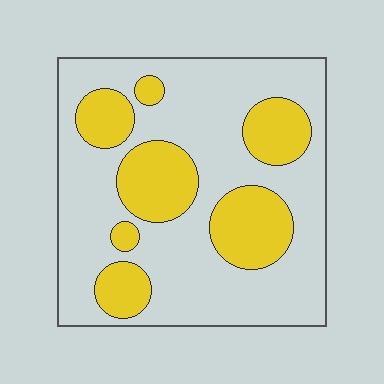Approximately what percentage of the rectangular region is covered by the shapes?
Approximately 30%.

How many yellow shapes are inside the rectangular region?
7.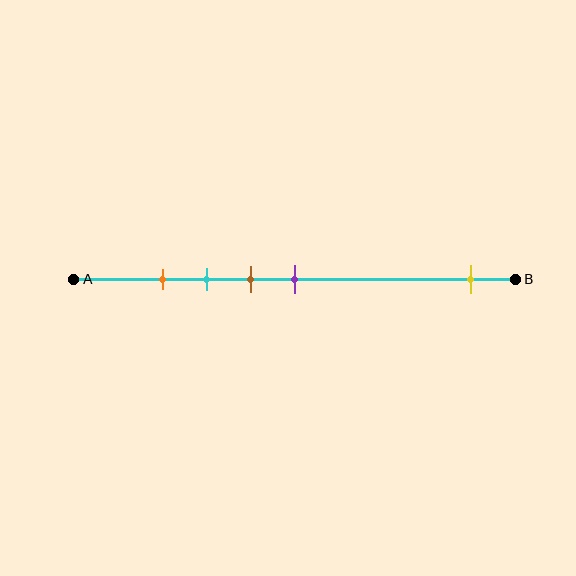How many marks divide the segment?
There are 5 marks dividing the segment.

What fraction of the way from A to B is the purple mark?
The purple mark is approximately 50% (0.5) of the way from A to B.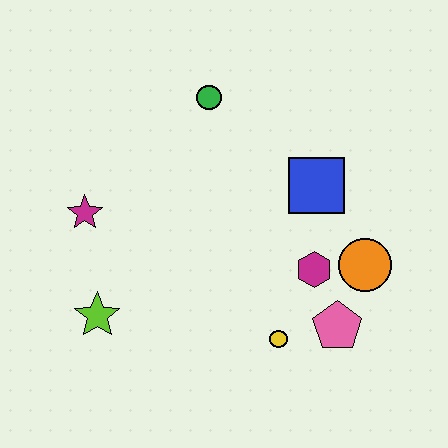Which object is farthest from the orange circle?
The magenta star is farthest from the orange circle.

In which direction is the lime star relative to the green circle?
The lime star is below the green circle.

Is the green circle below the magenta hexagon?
No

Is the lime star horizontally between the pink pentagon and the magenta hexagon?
No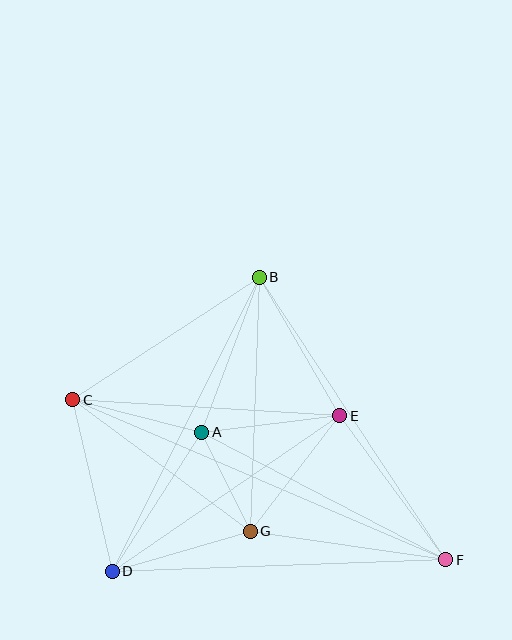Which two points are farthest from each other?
Points C and F are farthest from each other.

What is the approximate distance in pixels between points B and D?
The distance between B and D is approximately 328 pixels.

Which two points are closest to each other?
Points A and G are closest to each other.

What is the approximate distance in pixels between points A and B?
The distance between A and B is approximately 165 pixels.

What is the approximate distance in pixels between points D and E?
The distance between D and E is approximately 276 pixels.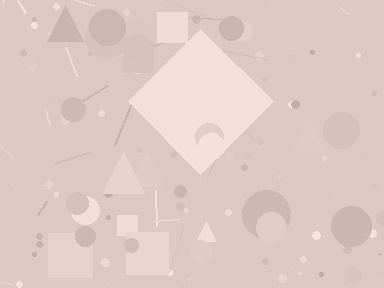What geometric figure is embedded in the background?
A diamond is embedded in the background.